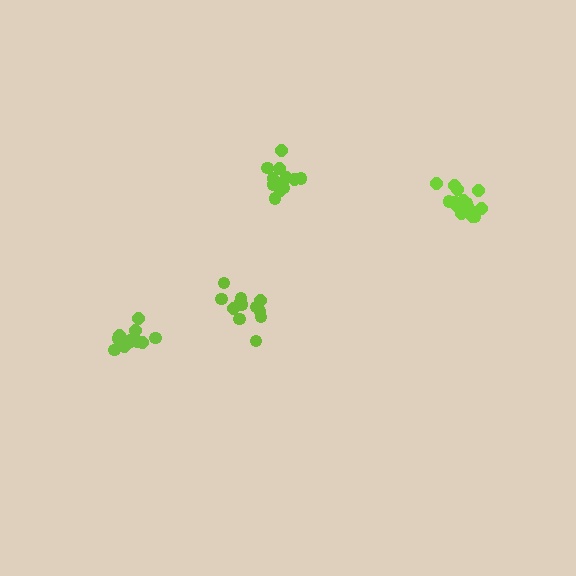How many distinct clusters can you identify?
There are 4 distinct clusters.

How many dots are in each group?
Group 1: 12 dots, Group 2: 12 dots, Group 3: 13 dots, Group 4: 15 dots (52 total).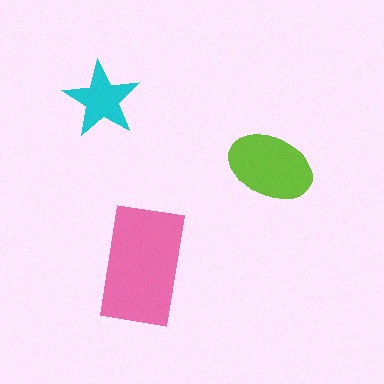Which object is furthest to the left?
The cyan star is leftmost.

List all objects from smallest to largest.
The cyan star, the lime ellipse, the pink rectangle.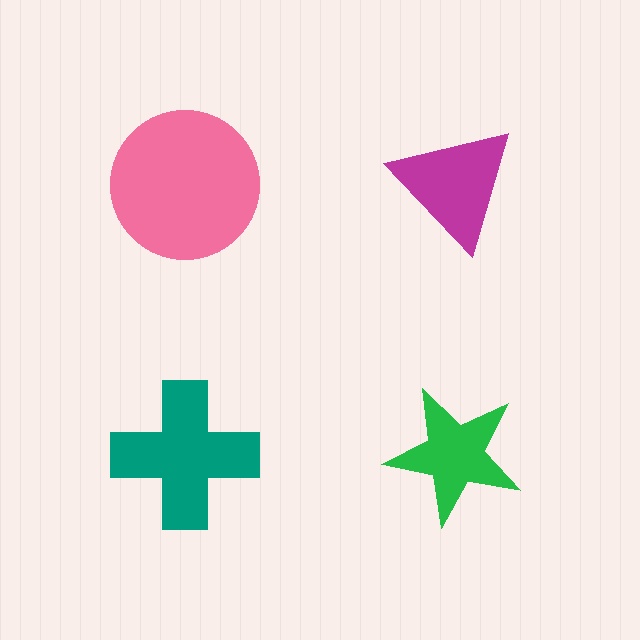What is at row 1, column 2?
A magenta triangle.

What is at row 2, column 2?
A green star.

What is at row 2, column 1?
A teal cross.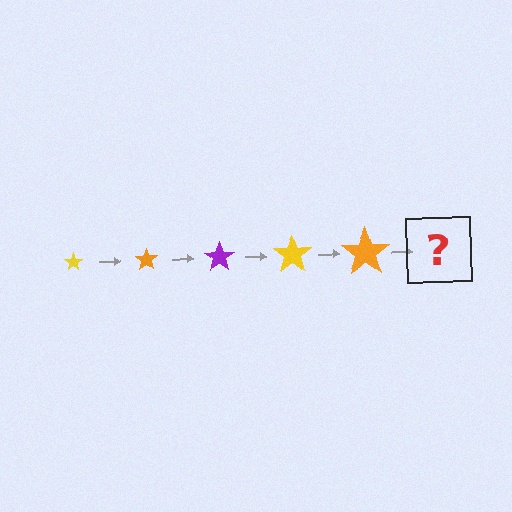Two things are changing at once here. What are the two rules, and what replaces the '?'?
The two rules are that the star grows larger each step and the color cycles through yellow, orange, and purple. The '?' should be a purple star, larger than the previous one.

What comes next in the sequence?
The next element should be a purple star, larger than the previous one.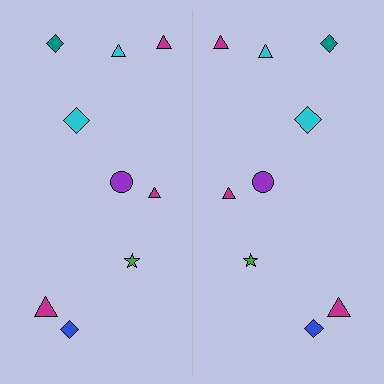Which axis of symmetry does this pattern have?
The pattern has a vertical axis of symmetry running through the center of the image.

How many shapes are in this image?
There are 18 shapes in this image.